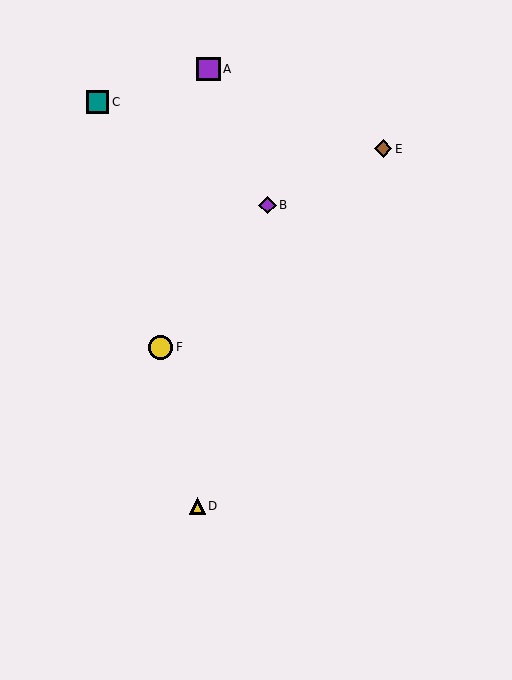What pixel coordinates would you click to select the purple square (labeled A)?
Click at (209, 69) to select the purple square A.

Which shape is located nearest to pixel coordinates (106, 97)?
The teal square (labeled C) at (98, 102) is nearest to that location.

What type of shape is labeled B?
Shape B is a purple diamond.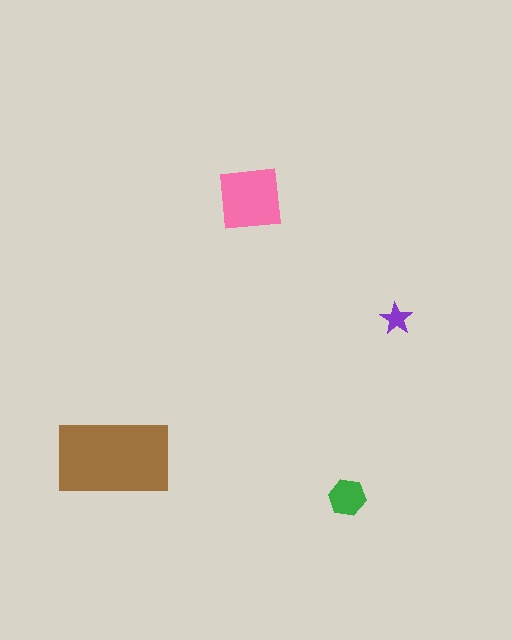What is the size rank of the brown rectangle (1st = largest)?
1st.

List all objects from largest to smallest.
The brown rectangle, the pink square, the green hexagon, the purple star.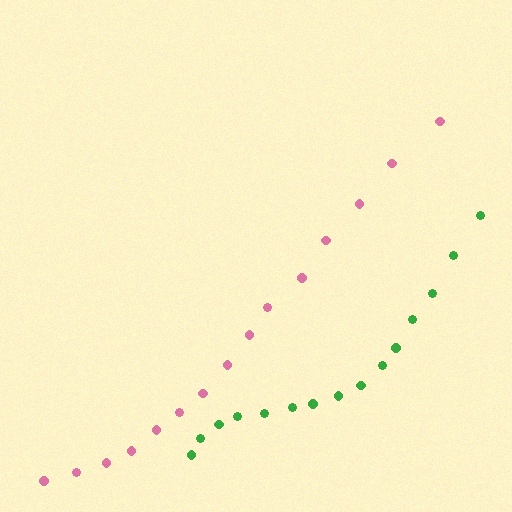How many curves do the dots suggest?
There are 2 distinct paths.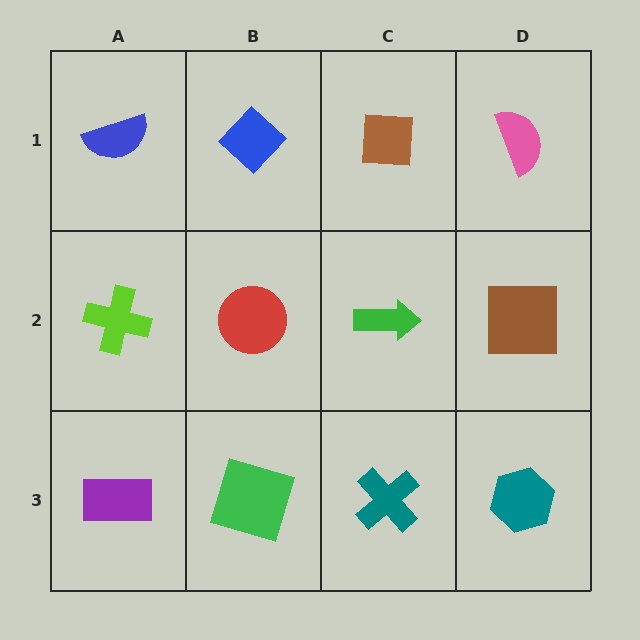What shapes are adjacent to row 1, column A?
A lime cross (row 2, column A), a blue diamond (row 1, column B).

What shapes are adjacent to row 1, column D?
A brown square (row 2, column D), a brown square (row 1, column C).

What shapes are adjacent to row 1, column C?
A green arrow (row 2, column C), a blue diamond (row 1, column B), a pink semicircle (row 1, column D).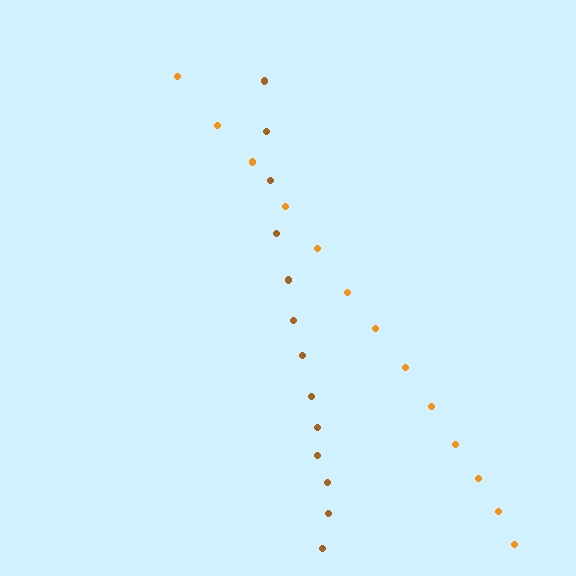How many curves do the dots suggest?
There are 2 distinct paths.